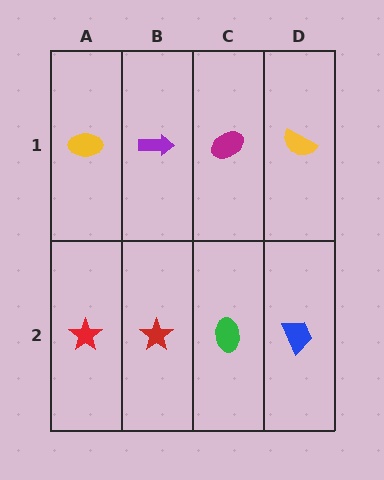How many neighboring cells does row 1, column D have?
2.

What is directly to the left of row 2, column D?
A green ellipse.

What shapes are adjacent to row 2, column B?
A purple arrow (row 1, column B), a red star (row 2, column A), a green ellipse (row 2, column C).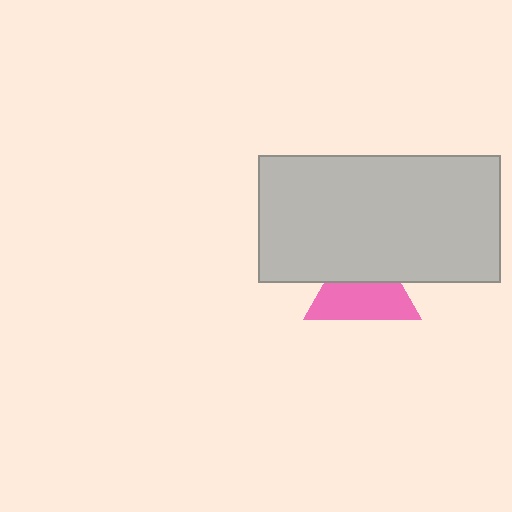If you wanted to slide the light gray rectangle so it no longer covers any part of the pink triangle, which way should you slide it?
Slide it up — that is the most direct way to separate the two shapes.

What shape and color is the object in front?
The object in front is a light gray rectangle.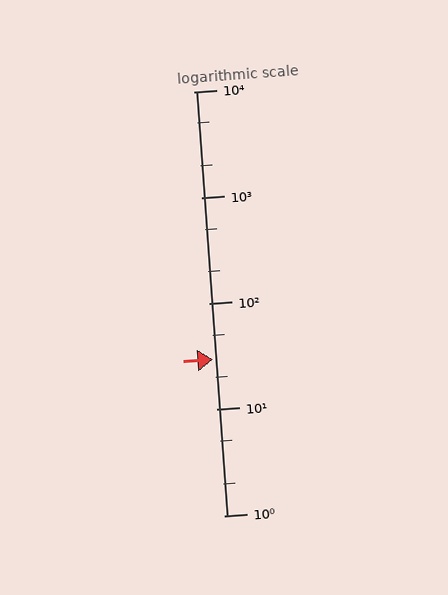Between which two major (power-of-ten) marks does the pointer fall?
The pointer is between 10 and 100.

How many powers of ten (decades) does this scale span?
The scale spans 4 decades, from 1 to 10000.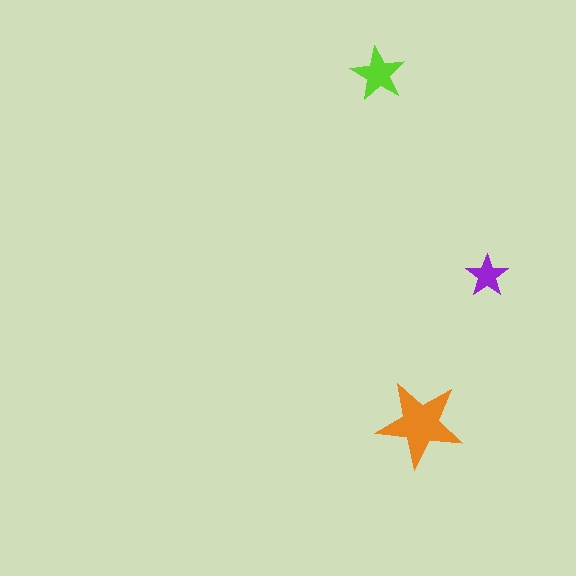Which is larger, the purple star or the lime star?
The lime one.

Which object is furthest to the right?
The purple star is rightmost.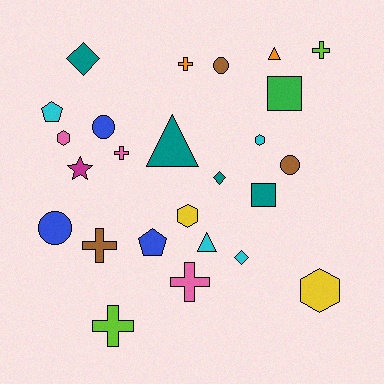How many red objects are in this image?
There are no red objects.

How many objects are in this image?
There are 25 objects.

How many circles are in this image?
There are 4 circles.